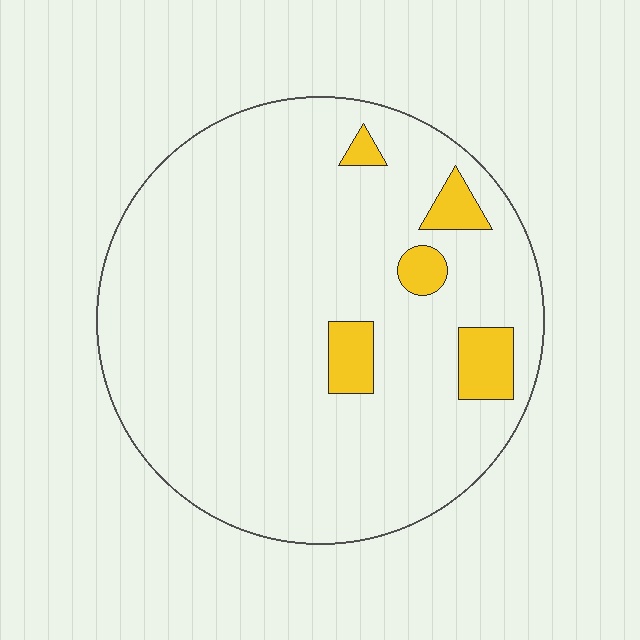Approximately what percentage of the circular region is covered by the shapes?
Approximately 10%.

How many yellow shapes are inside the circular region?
5.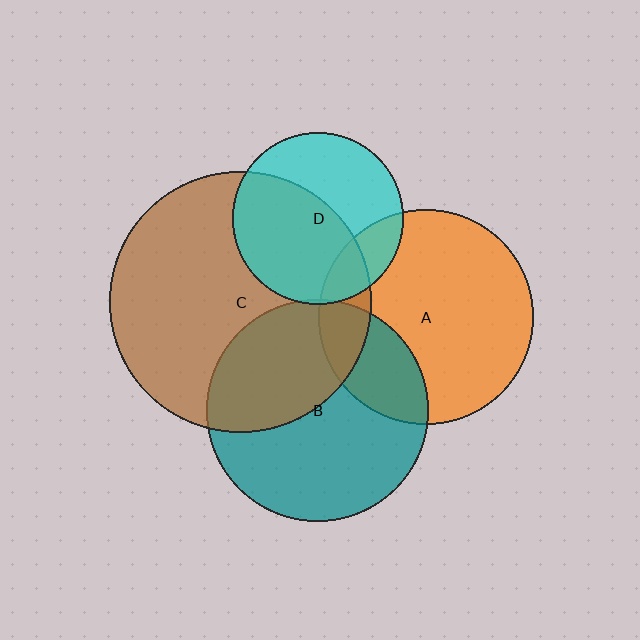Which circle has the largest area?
Circle C (brown).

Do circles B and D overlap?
Yes.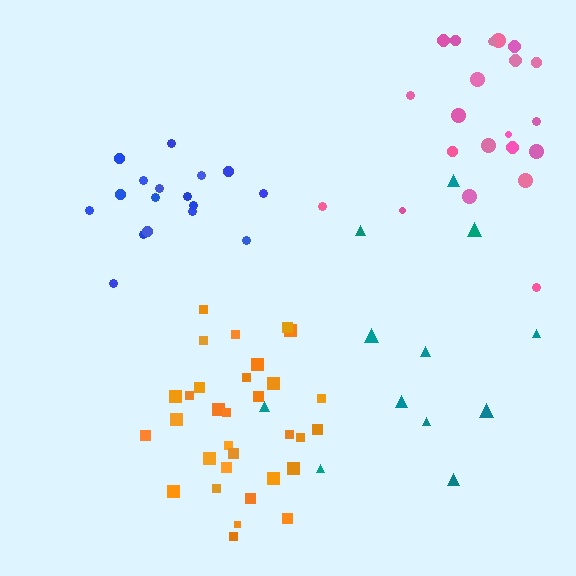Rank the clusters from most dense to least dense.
orange, blue, pink, teal.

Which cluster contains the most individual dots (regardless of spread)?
Orange (33).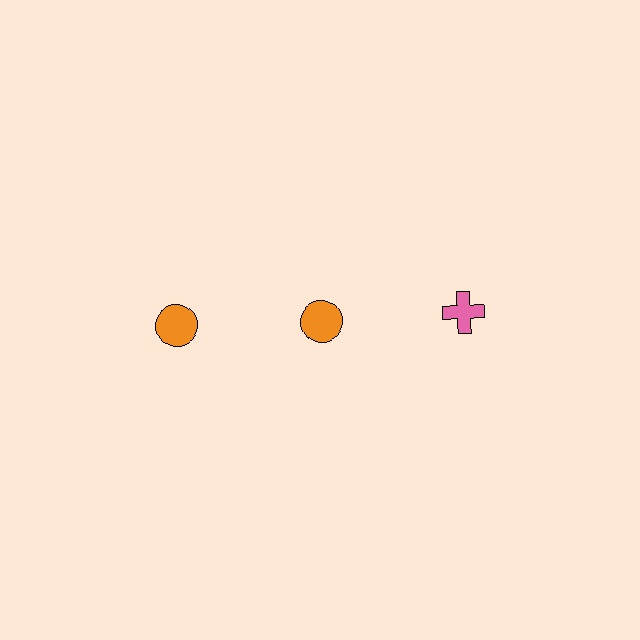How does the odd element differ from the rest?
It differs in both color (pink instead of orange) and shape (cross instead of circle).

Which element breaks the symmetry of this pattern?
The pink cross in the top row, center column breaks the symmetry. All other shapes are orange circles.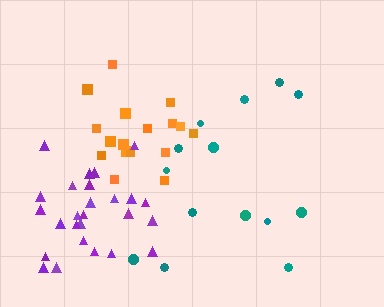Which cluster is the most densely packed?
Orange.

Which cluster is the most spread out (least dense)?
Teal.